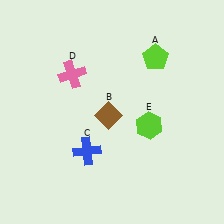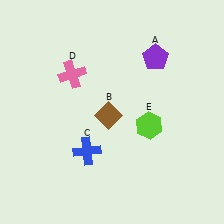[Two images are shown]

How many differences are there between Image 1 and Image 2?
There is 1 difference between the two images.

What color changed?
The pentagon (A) changed from lime in Image 1 to purple in Image 2.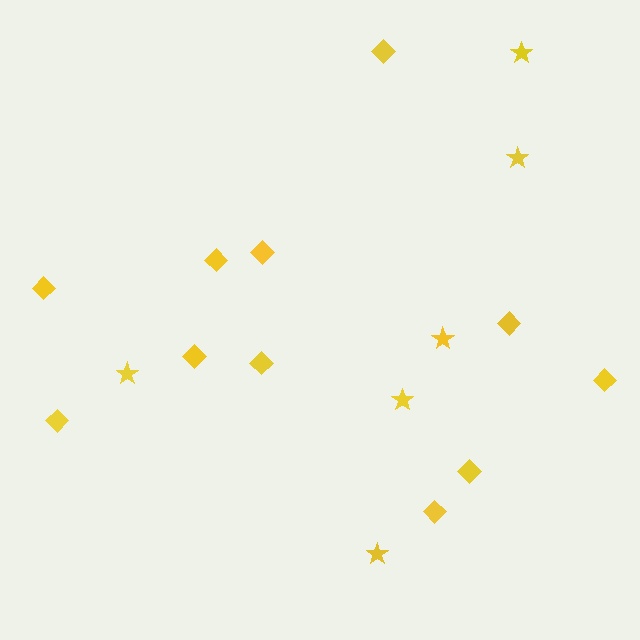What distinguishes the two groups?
There are 2 groups: one group of stars (6) and one group of diamonds (11).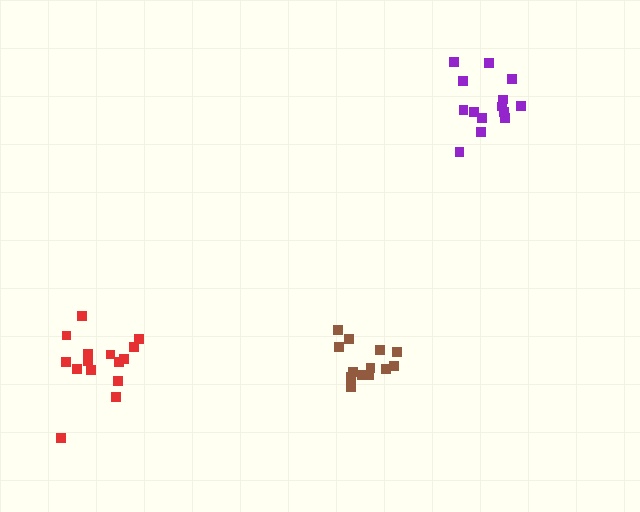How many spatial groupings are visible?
There are 3 spatial groupings.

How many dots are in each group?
Group 1: 13 dots, Group 2: 15 dots, Group 3: 14 dots (42 total).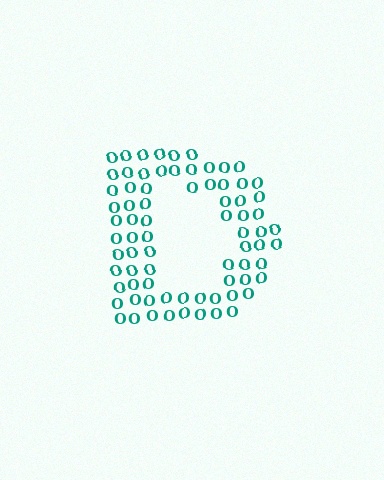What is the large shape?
The large shape is the letter D.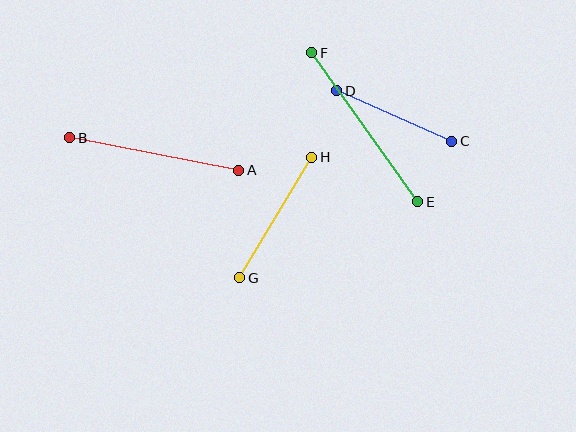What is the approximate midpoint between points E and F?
The midpoint is at approximately (365, 127) pixels.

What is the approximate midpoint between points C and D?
The midpoint is at approximately (394, 116) pixels.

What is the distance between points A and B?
The distance is approximately 172 pixels.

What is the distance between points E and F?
The distance is approximately 183 pixels.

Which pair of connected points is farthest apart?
Points E and F are farthest apart.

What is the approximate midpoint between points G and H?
The midpoint is at approximately (276, 218) pixels.